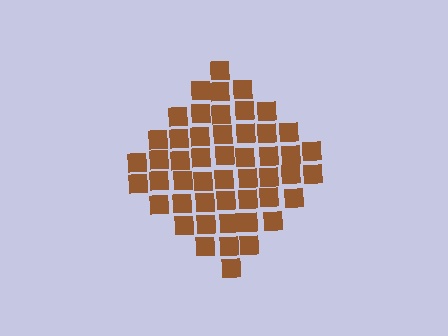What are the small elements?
The small elements are squares.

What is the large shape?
The large shape is a diamond.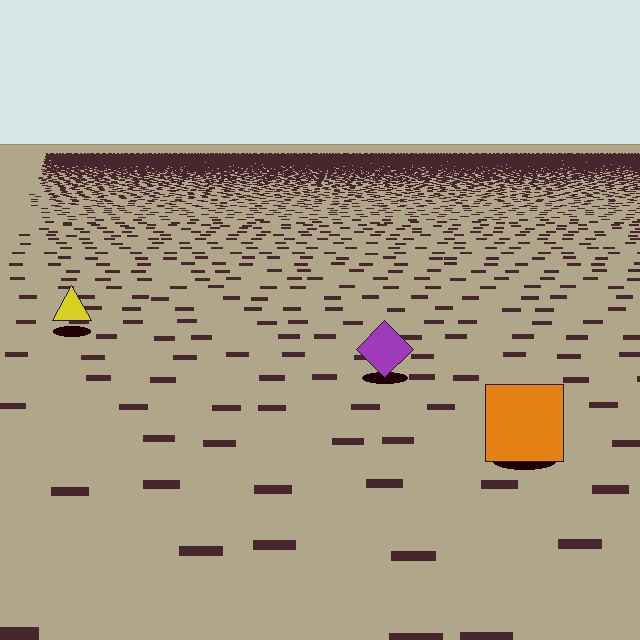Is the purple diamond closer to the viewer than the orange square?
No. The orange square is closer — you can tell from the texture gradient: the ground texture is coarser near it.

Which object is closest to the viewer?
The orange square is closest. The texture marks near it are larger and more spread out.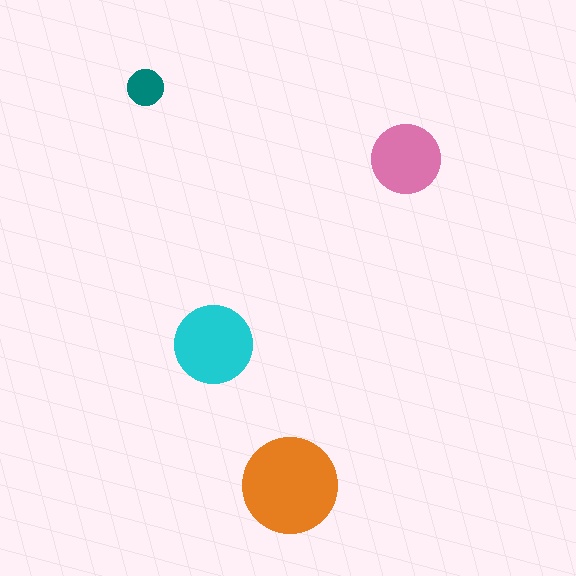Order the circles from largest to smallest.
the orange one, the cyan one, the pink one, the teal one.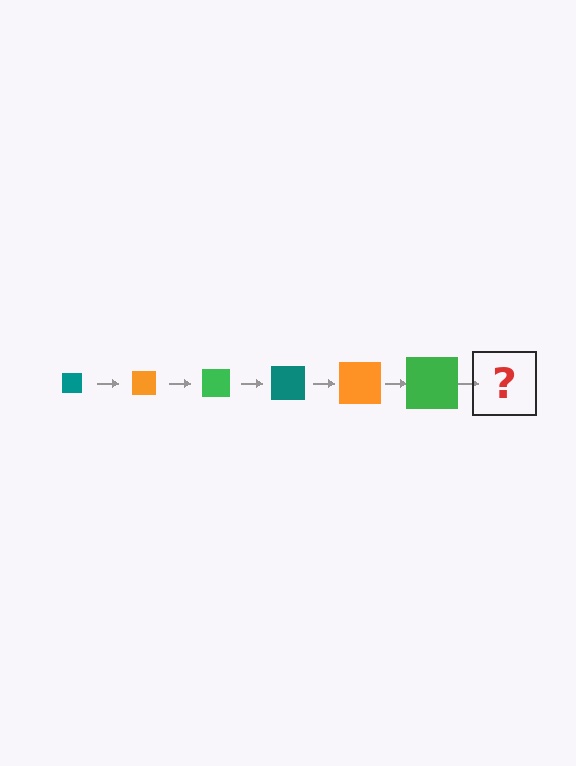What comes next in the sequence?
The next element should be a teal square, larger than the previous one.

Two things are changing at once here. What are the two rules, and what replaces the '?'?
The two rules are that the square grows larger each step and the color cycles through teal, orange, and green. The '?' should be a teal square, larger than the previous one.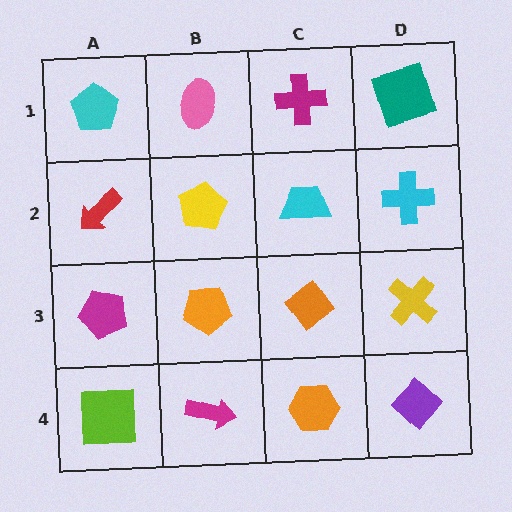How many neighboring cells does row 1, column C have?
3.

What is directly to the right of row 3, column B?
An orange diamond.